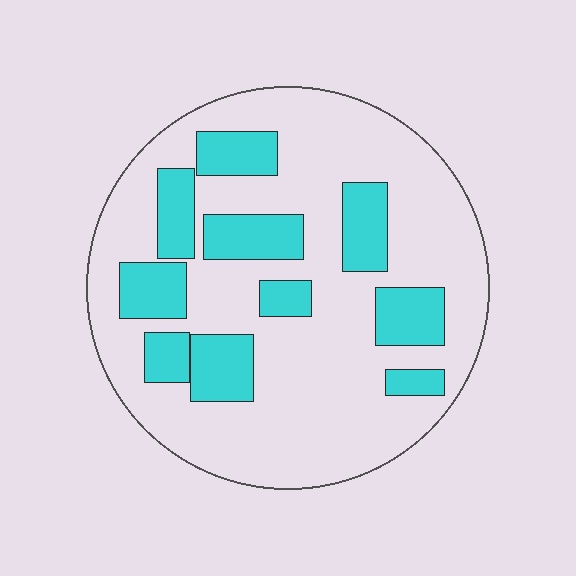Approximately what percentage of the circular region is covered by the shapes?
Approximately 25%.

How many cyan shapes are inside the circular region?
10.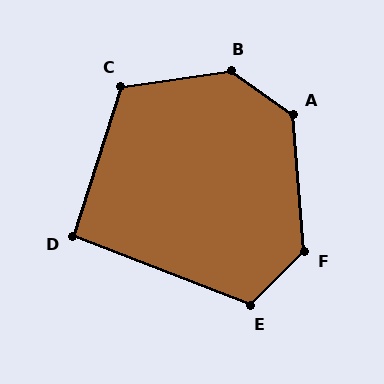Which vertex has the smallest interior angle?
D, at approximately 93 degrees.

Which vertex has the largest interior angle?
B, at approximately 137 degrees.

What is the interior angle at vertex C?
Approximately 116 degrees (obtuse).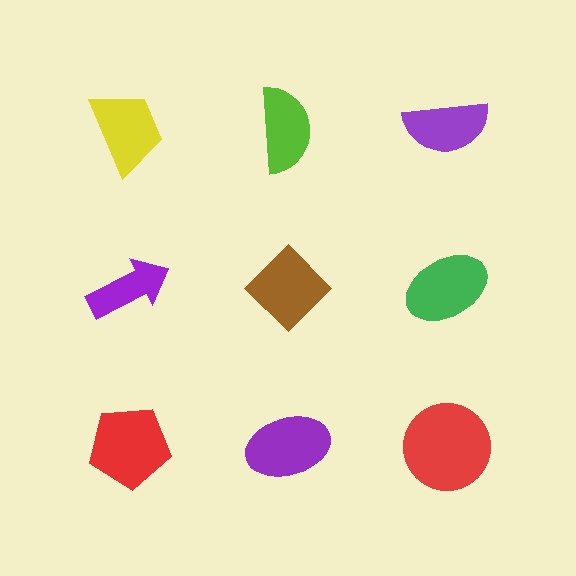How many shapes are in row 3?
3 shapes.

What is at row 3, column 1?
A red pentagon.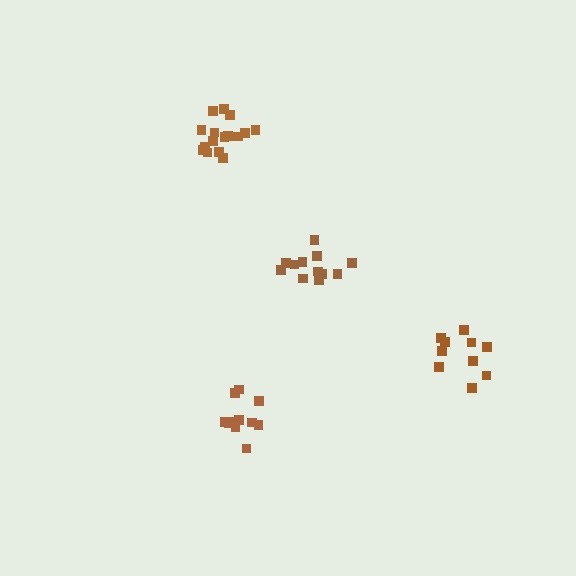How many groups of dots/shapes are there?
There are 4 groups.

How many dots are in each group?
Group 1: 11 dots, Group 2: 12 dots, Group 3: 10 dots, Group 4: 16 dots (49 total).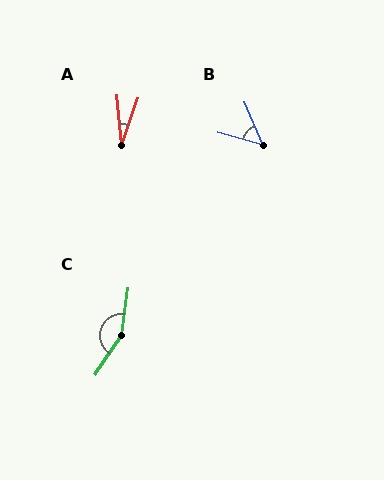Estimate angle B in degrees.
Approximately 51 degrees.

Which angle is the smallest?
A, at approximately 24 degrees.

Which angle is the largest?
C, at approximately 154 degrees.